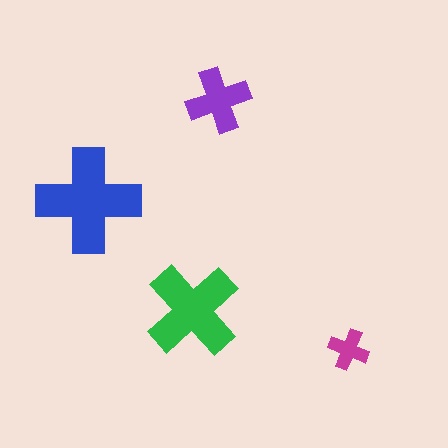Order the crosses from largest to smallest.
the blue one, the green one, the purple one, the magenta one.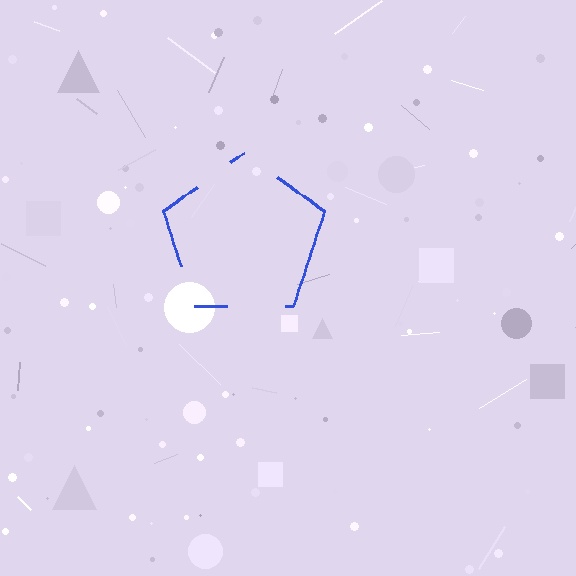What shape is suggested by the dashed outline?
The dashed outline suggests a pentagon.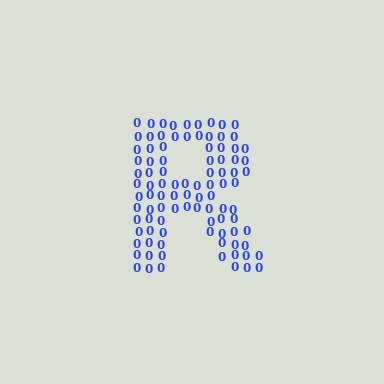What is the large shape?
The large shape is the letter R.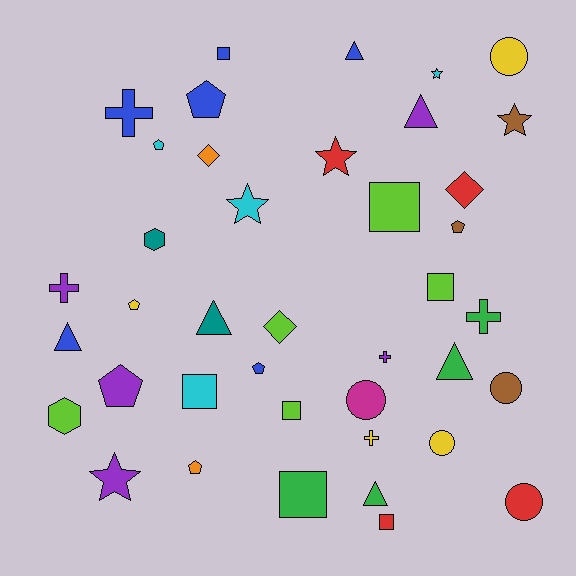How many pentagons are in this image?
There are 7 pentagons.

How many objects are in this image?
There are 40 objects.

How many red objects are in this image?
There are 4 red objects.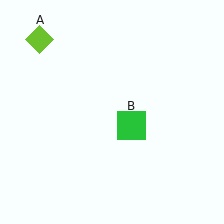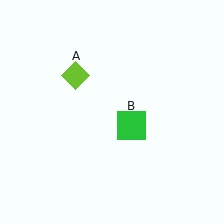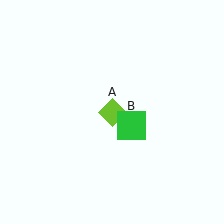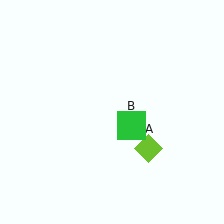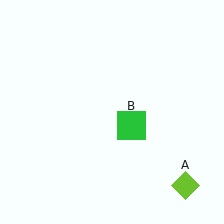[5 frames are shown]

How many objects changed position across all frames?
1 object changed position: lime diamond (object A).